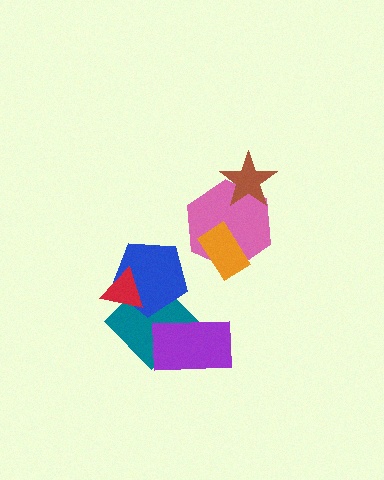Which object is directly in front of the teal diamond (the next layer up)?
The blue pentagon is directly in front of the teal diamond.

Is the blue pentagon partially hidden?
Yes, it is partially covered by another shape.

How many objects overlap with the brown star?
1 object overlaps with the brown star.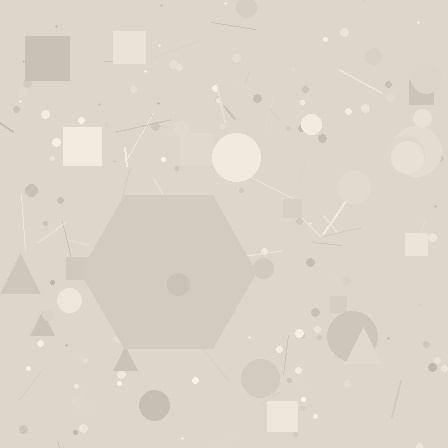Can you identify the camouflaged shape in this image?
The camouflaged shape is a hexagon.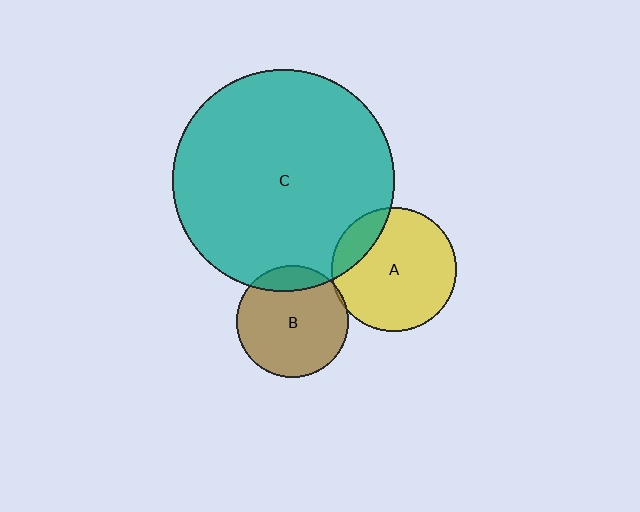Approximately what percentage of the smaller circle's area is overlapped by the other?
Approximately 15%.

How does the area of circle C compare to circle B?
Approximately 3.9 times.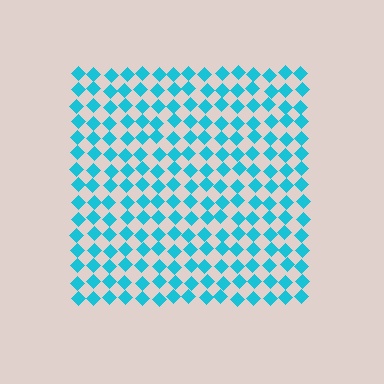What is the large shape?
The large shape is a square.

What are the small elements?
The small elements are diamonds.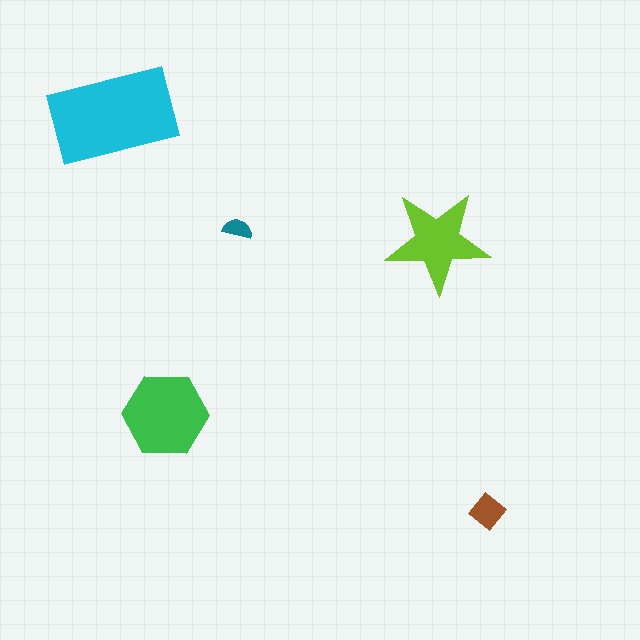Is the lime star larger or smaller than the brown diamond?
Larger.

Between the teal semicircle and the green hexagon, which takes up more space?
The green hexagon.